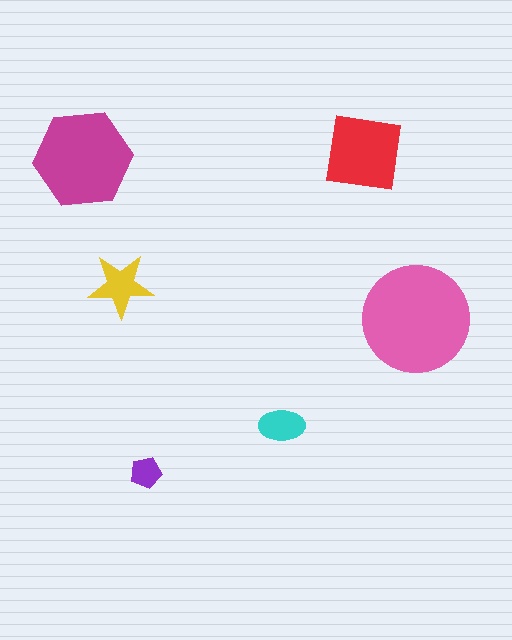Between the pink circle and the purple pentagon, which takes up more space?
The pink circle.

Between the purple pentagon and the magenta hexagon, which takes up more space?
The magenta hexagon.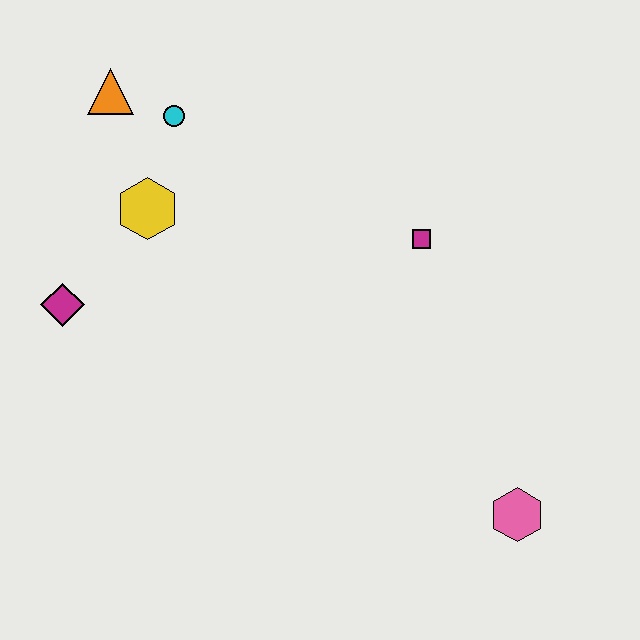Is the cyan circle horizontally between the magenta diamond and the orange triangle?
No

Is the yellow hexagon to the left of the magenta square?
Yes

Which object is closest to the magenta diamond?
The yellow hexagon is closest to the magenta diamond.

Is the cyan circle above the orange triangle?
No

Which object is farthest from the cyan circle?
The pink hexagon is farthest from the cyan circle.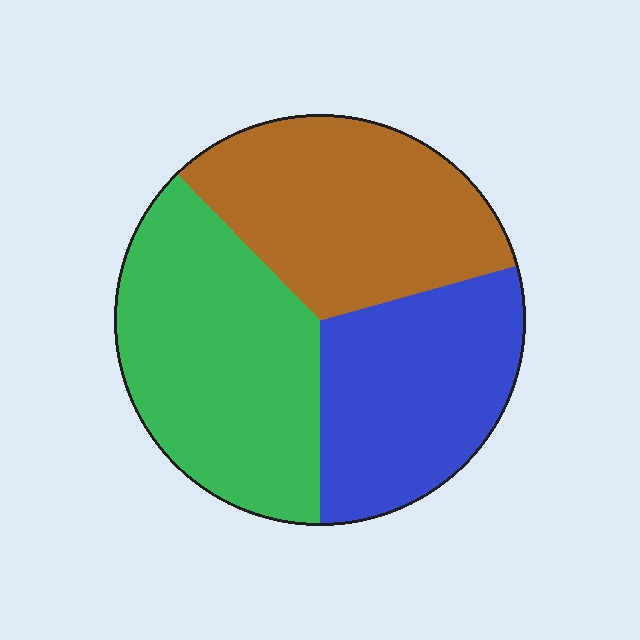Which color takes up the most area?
Green, at roughly 40%.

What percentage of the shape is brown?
Brown takes up about one third (1/3) of the shape.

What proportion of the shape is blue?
Blue takes up between a quarter and a half of the shape.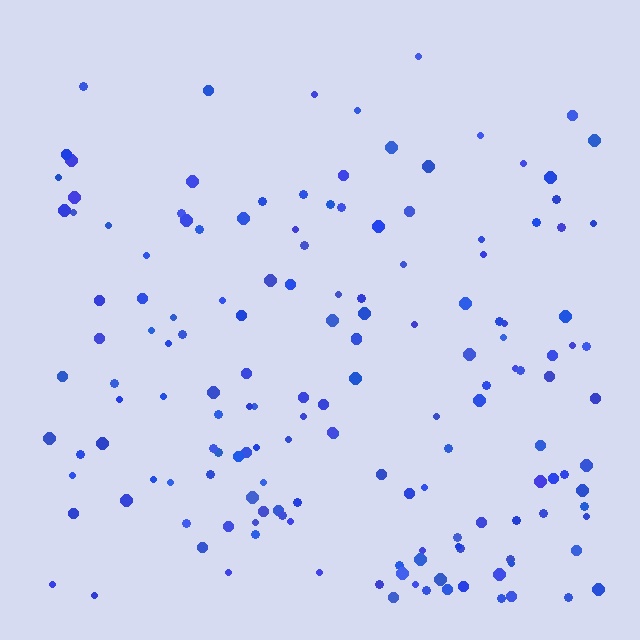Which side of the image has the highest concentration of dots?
The bottom.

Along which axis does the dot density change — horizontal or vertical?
Vertical.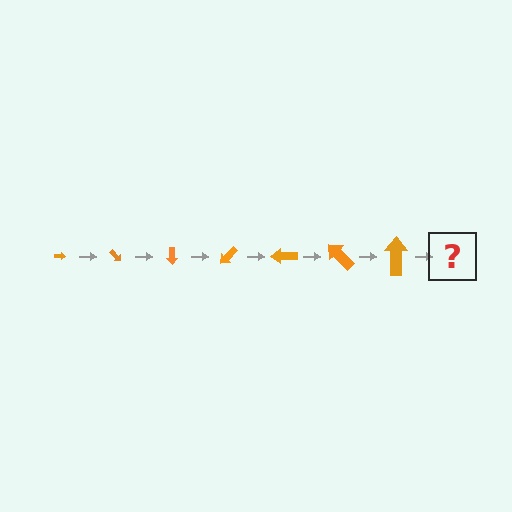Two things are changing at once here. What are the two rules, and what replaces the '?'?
The two rules are that the arrow grows larger each step and it rotates 45 degrees each step. The '?' should be an arrow, larger than the previous one and rotated 315 degrees from the start.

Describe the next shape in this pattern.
It should be an arrow, larger than the previous one and rotated 315 degrees from the start.